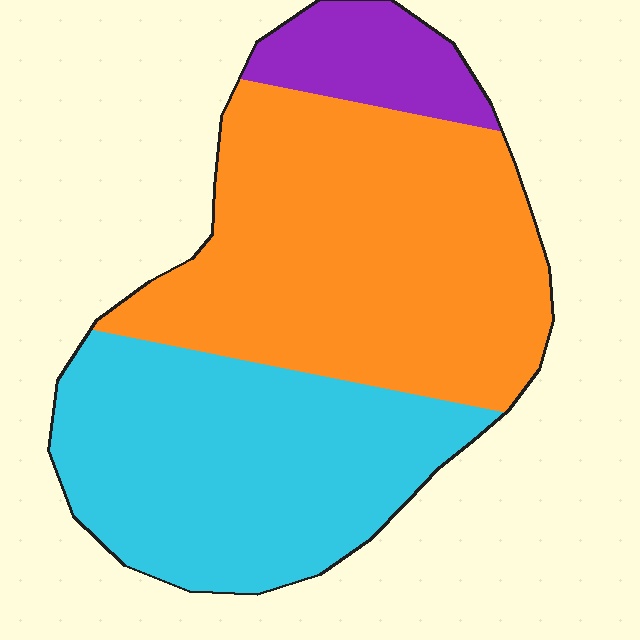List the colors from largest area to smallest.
From largest to smallest: orange, cyan, purple.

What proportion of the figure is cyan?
Cyan covers roughly 40% of the figure.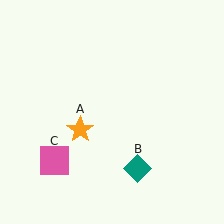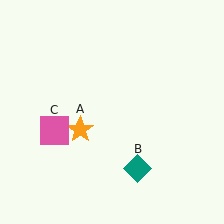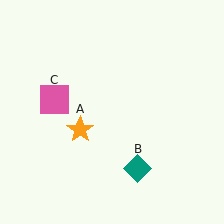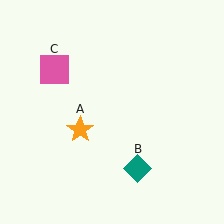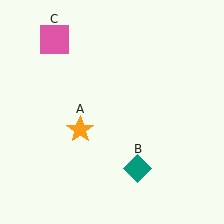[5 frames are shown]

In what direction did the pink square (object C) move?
The pink square (object C) moved up.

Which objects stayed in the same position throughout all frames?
Orange star (object A) and teal diamond (object B) remained stationary.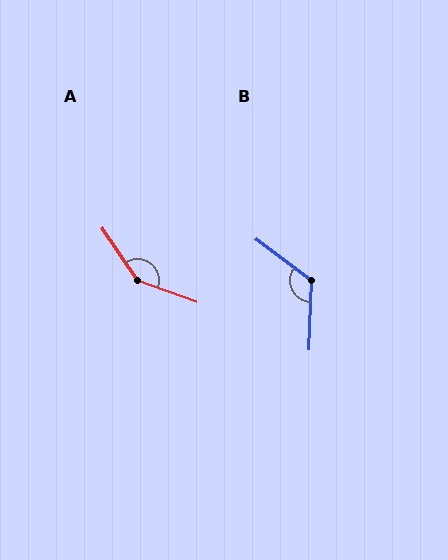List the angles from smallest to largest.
B (124°), A (143°).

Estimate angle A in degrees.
Approximately 143 degrees.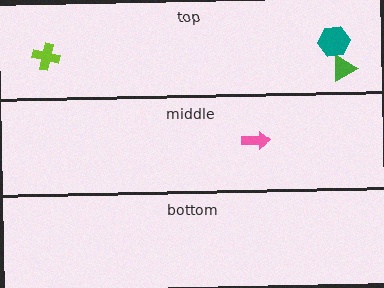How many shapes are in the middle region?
1.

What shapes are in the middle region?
The pink arrow.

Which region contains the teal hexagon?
The top region.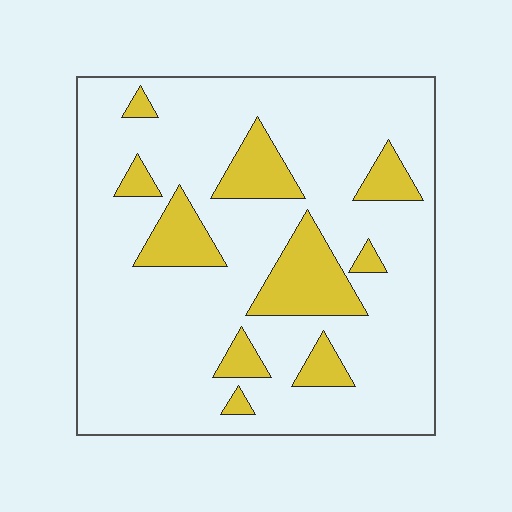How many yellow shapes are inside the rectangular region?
10.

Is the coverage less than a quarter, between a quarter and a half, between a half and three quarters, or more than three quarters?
Less than a quarter.